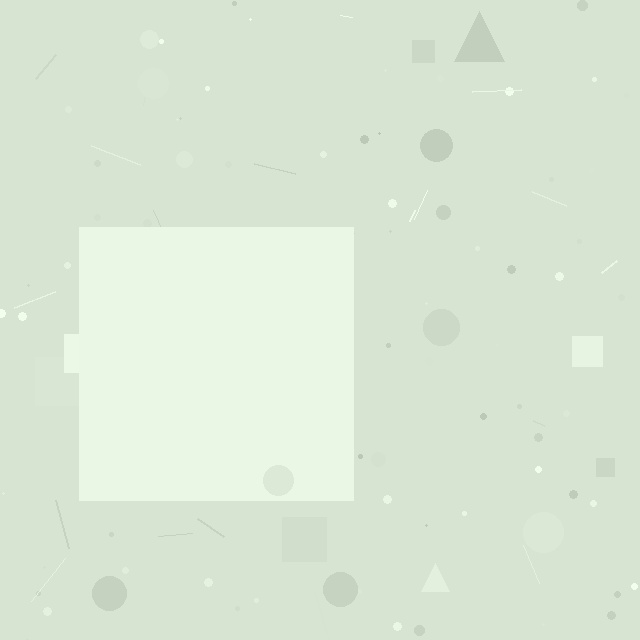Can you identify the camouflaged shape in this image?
The camouflaged shape is a square.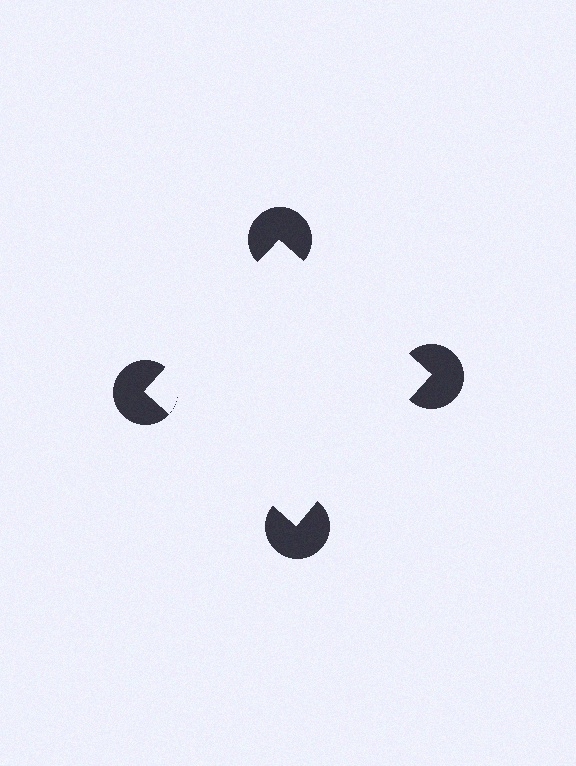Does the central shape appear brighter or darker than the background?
It typically appears slightly brighter than the background, even though no actual brightness change is drawn.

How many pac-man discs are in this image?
There are 4 — one at each vertex of the illusory square.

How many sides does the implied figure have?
4 sides.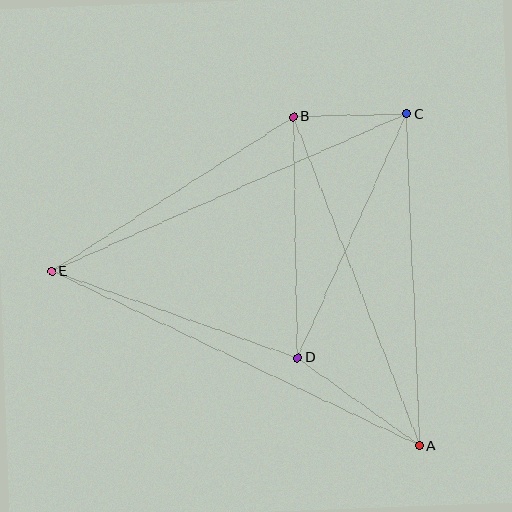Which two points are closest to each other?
Points B and C are closest to each other.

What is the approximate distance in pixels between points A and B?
The distance between A and B is approximately 352 pixels.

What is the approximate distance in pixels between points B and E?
The distance between B and E is approximately 287 pixels.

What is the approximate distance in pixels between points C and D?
The distance between C and D is approximately 267 pixels.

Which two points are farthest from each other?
Points A and E are farthest from each other.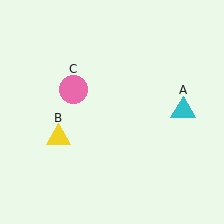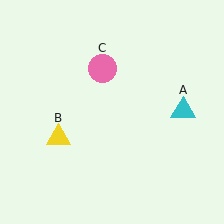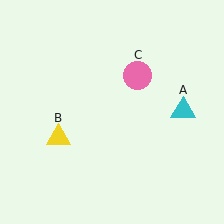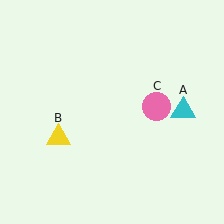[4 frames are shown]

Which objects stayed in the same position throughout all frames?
Cyan triangle (object A) and yellow triangle (object B) remained stationary.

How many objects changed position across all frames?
1 object changed position: pink circle (object C).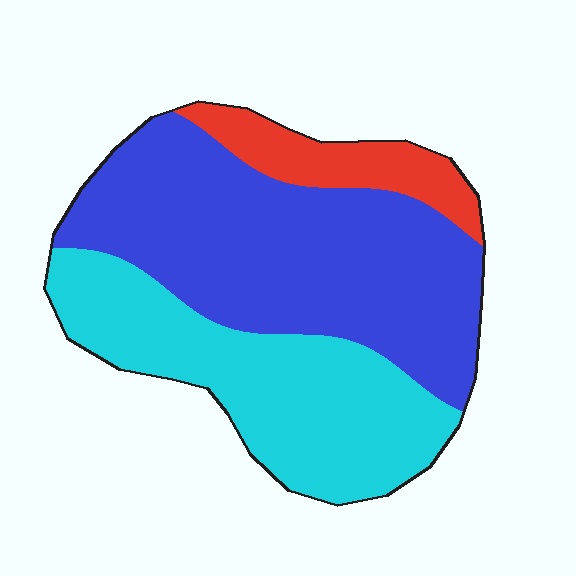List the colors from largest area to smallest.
From largest to smallest: blue, cyan, red.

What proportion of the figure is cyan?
Cyan covers 37% of the figure.